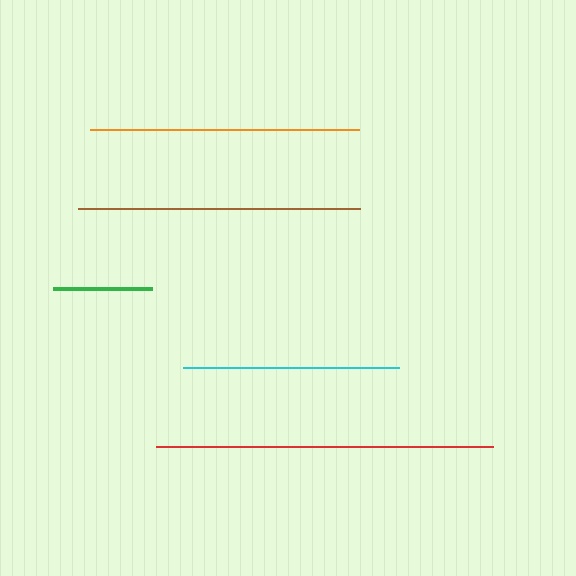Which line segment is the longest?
The red line is the longest at approximately 337 pixels.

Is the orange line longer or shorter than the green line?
The orange line is longer than the green line.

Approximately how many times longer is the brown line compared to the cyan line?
The brown line is approximately 1.3 times the length of the cyan line.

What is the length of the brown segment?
The brown segment is approximately 282 pixels long.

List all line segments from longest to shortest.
From longest to shortest: red, brown, orange, cyan, green.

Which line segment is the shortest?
The green line is the shortest at approximately 99 pixels.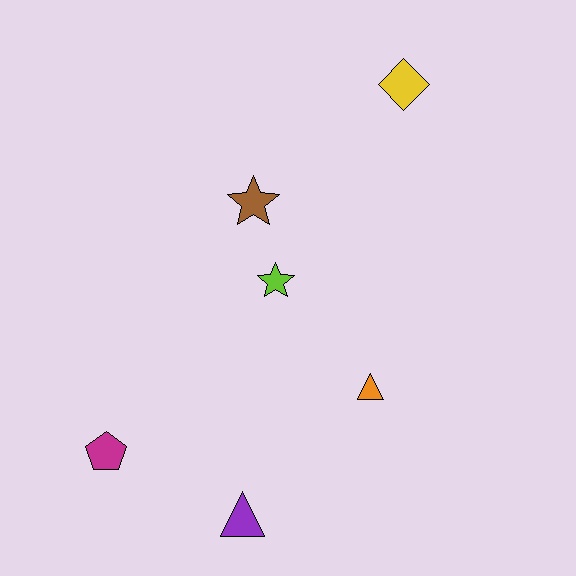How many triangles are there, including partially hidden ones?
There are 2 triangles.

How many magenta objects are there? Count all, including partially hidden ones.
There is 1 magenta object.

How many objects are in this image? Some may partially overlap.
There are 6 objects.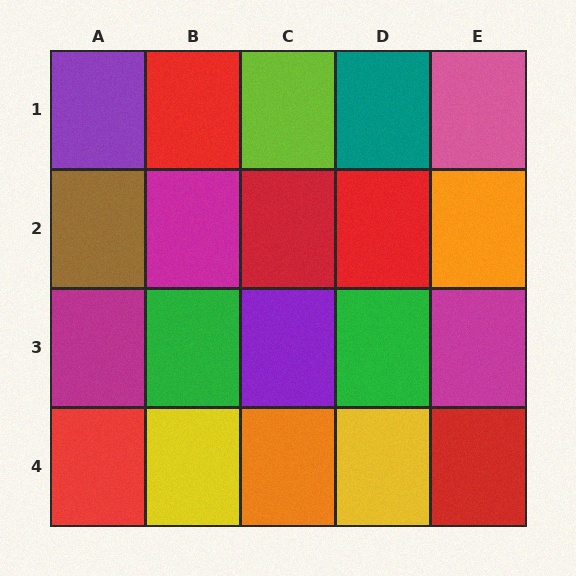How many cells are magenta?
3 cells are magenta.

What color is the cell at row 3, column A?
Magenta.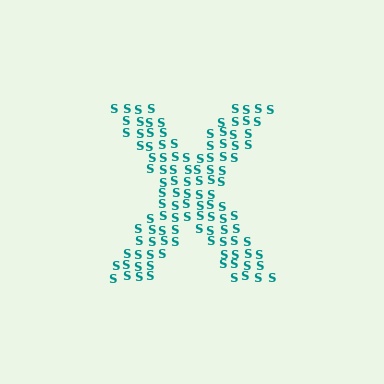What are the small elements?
The small elements are letter S's.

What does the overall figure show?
The overall figure shows the letter X.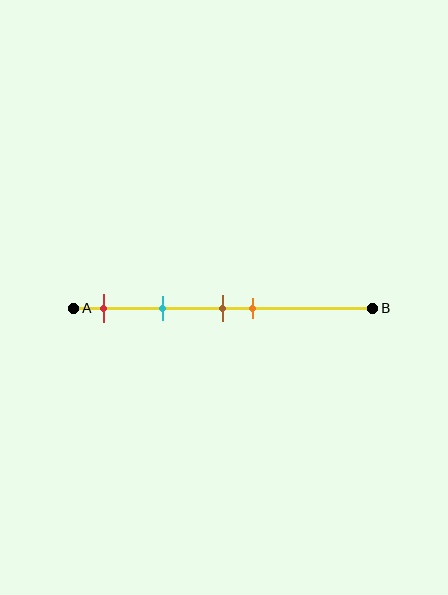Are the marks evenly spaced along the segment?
No, the marks are not evenly spaced.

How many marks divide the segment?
There are 4 marks dividing the segment.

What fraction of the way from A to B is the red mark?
The red mark is approximately 10% (0.1) of the way from A to B.